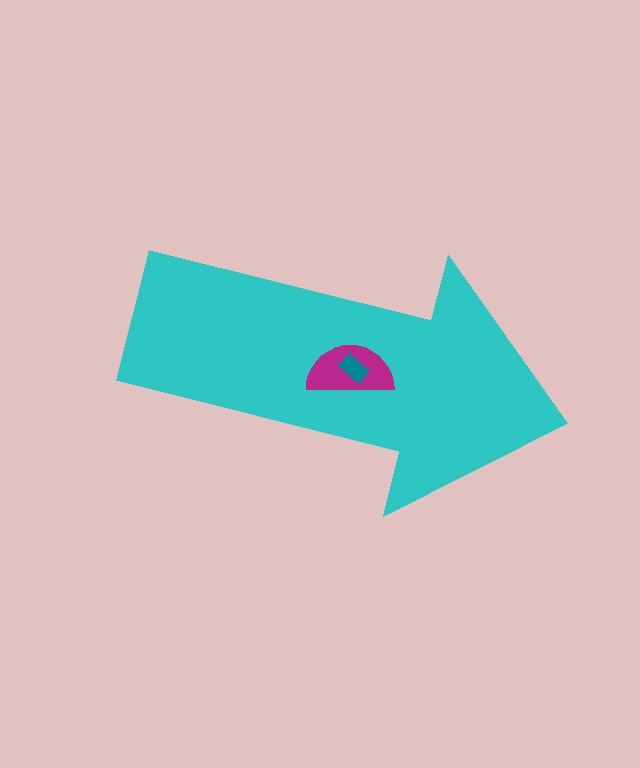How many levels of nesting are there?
3.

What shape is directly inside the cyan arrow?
The magenta semicircle.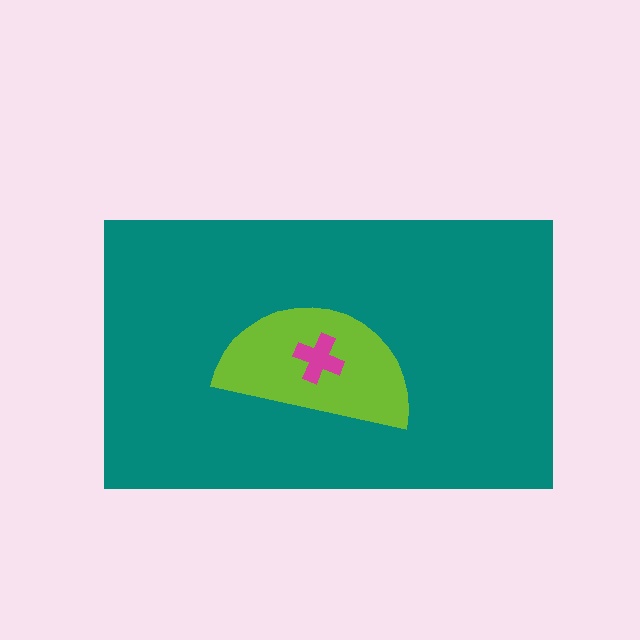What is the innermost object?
The magenta cross.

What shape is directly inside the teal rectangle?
The lime semicircle.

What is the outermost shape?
The teal rectangle.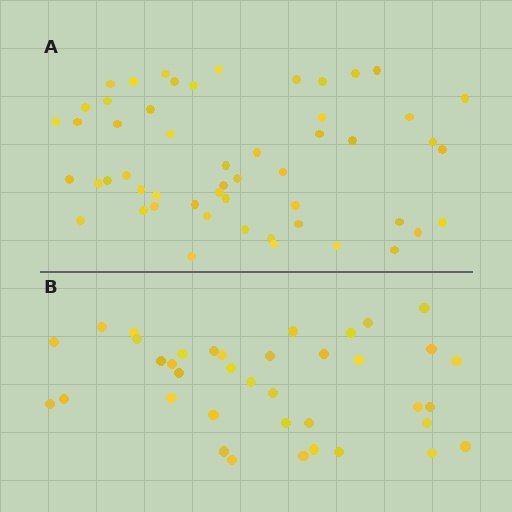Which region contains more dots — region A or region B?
Region A (the top region) has more dots.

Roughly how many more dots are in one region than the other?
Region A has approximately 15 more dots than region B.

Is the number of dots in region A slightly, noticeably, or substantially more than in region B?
Region A has noticeably more, but not dramatically so. The ratio is roughly 1.4 to 1.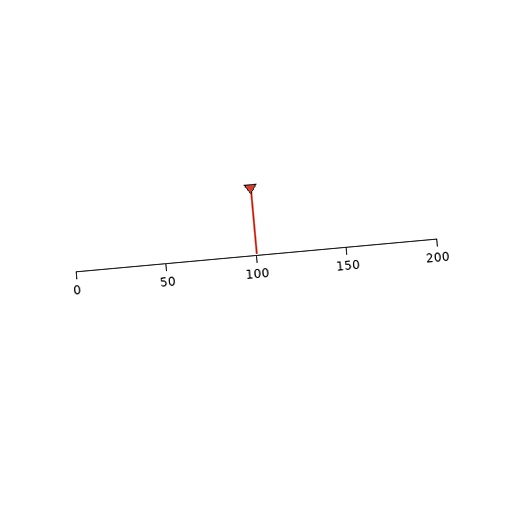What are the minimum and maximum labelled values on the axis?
The axis runs from 0 to 200.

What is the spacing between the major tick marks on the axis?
The major ticks are spaced 50 apart.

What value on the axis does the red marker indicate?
The marker indicates approximately 100.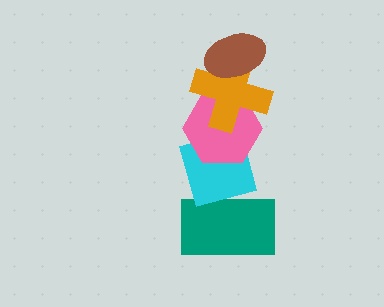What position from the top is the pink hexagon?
The pink hexagon is 3rd from the top.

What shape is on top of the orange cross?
The brown ellipse is on top of the orange cross.